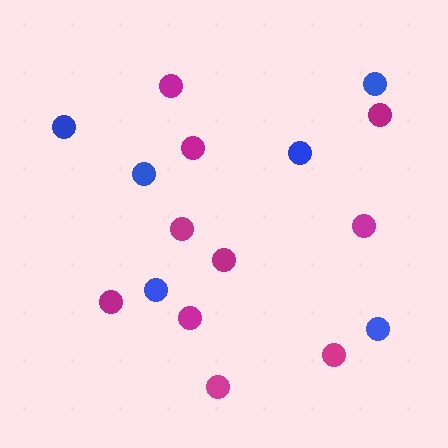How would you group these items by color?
There are 2 groups: one group of blue circles (6) and one group of magenta circles (10).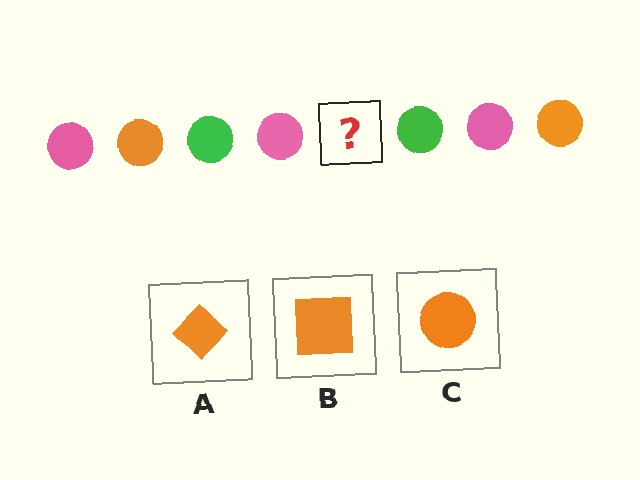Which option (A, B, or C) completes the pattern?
C.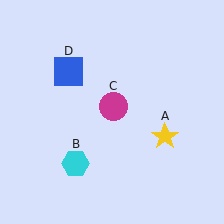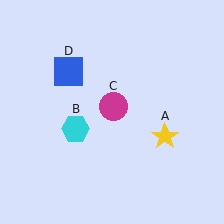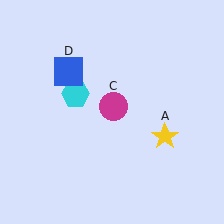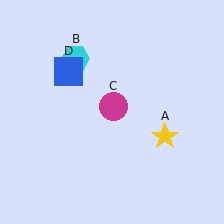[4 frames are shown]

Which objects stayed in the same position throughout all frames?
Yellow star (object A) and magenta circle (object C) and blue square (object D) remained stationary.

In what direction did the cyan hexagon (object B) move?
The cyan hexagon (object B) moved up.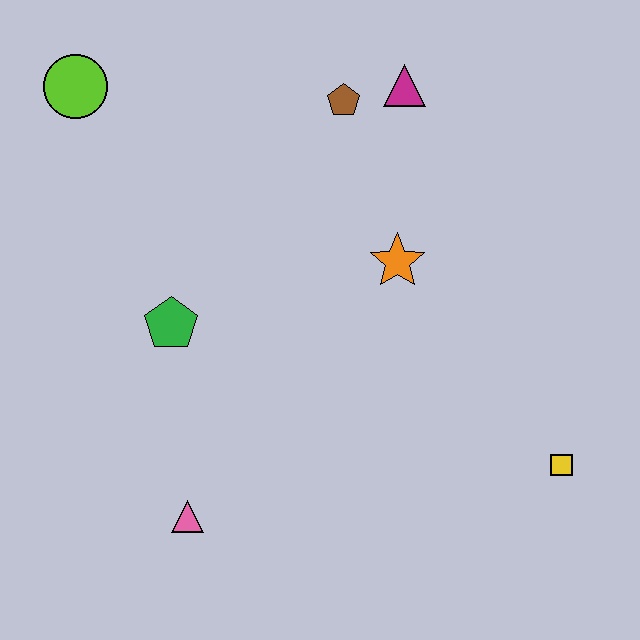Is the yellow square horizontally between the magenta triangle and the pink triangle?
No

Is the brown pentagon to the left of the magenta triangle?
Yes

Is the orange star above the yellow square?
Yes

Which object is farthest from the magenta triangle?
The pink triangle is farthest from the magenta triangle.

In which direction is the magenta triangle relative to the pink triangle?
The magenta triangle is above the pink triangle.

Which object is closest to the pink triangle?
The green pentagon is closest to the pink triangle.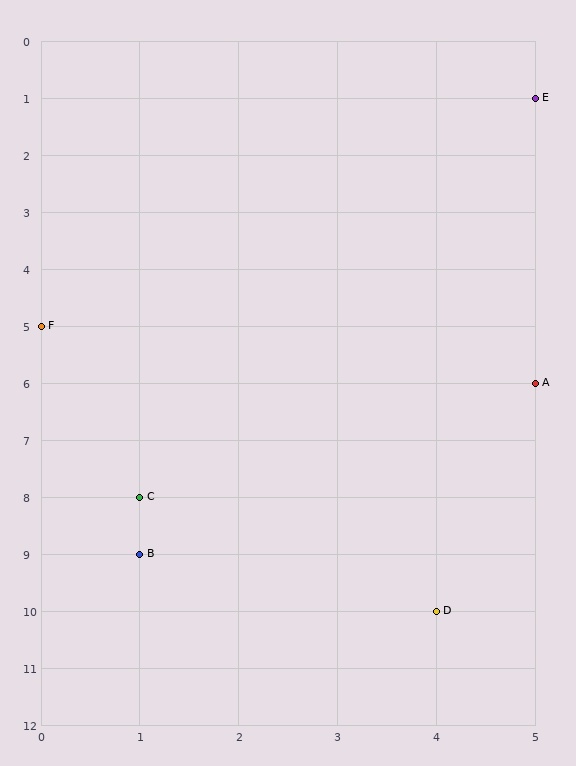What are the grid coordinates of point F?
Point F is at grid coordinates (0, 5).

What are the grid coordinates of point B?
Point B is at grid coordinates (1, 9).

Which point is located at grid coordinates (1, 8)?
Point C is at (1, 8).